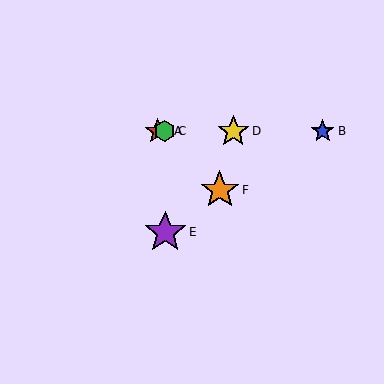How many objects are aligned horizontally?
4 objects (A, B, C, D) are aligned horizontally.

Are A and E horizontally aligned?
No, A is at y≈131 and E is at y≈232.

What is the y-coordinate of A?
Object A is at y≈131.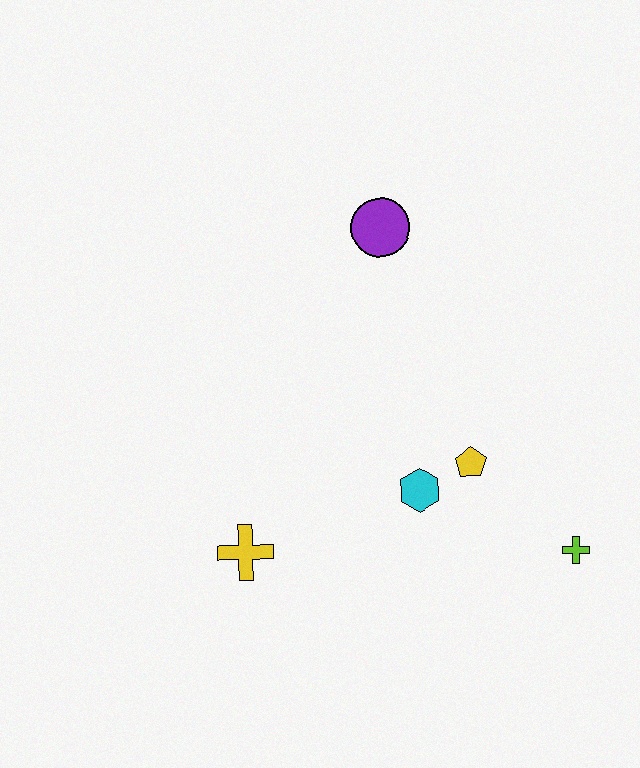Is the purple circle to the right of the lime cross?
No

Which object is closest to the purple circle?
The yellow pentagon is closest to the purple circle.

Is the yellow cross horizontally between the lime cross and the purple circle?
No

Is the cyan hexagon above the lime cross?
Yes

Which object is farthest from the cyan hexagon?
The purple circle is farthest from the cyan hexagon.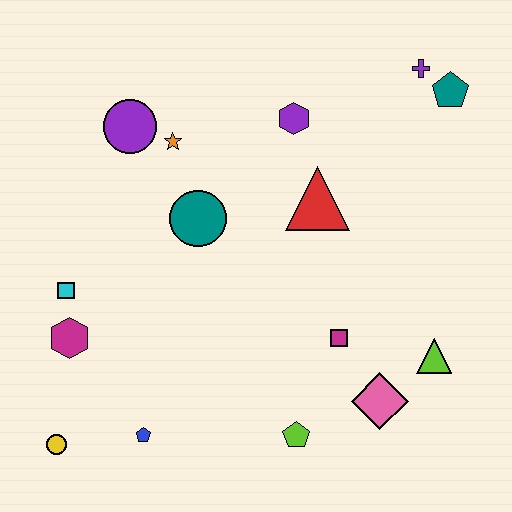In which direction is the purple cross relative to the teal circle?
The purple cross is to the right of the teal circle.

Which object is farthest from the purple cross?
The yellow circle is farthest from the purple cross.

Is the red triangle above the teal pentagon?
No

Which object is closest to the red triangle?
The purple hexagon is closest to the red triangle.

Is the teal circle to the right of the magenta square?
No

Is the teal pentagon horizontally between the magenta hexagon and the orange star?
No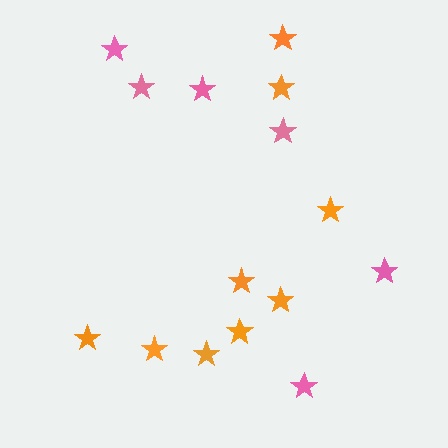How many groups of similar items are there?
There are 2 groups: one group of orange stars (9) and one group of pink stars (6).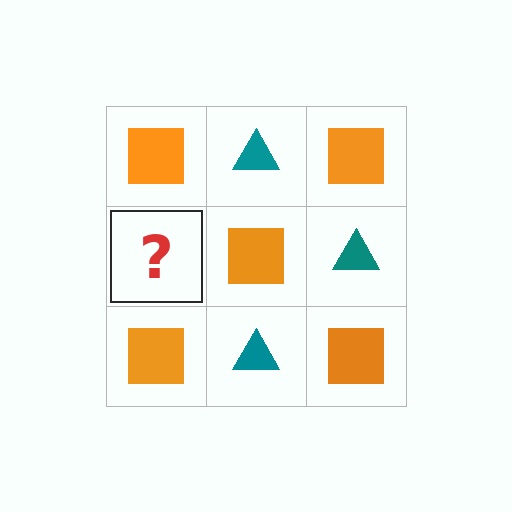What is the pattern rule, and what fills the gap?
The rule is that it alternates orange square and teal triangle in a checkerboard pattern. The gap should be filled with a teal triangle.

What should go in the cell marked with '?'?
The missing cell should contain a teal triangle.